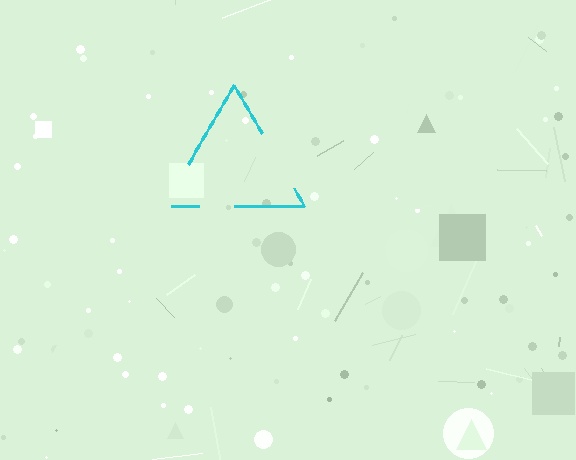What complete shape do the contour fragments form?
The contour fragments form a triangle.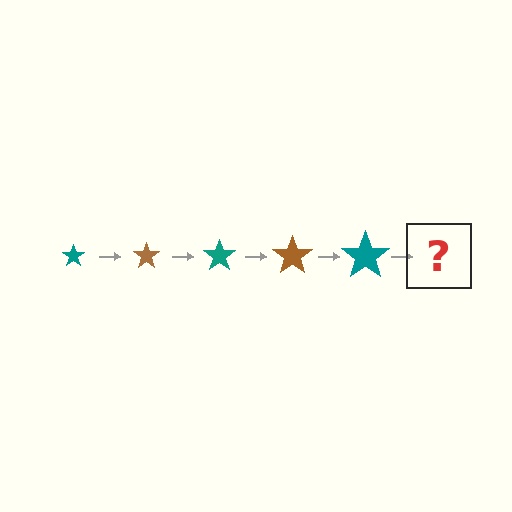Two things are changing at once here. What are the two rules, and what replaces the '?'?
The two rules are that the star grows larger each step and the color cycles through teal and brown. The '?' should be a brown star, larger than the previous one.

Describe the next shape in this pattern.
It should be a brown star, larger than the previous one.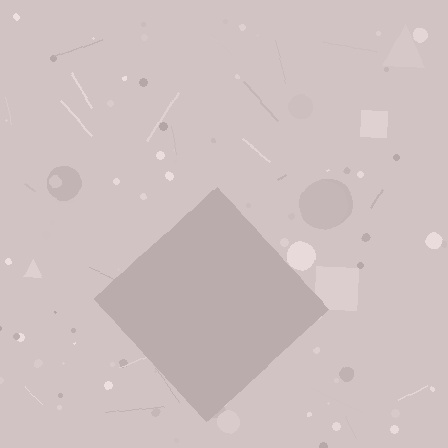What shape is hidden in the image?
A diamond is hidden in the image.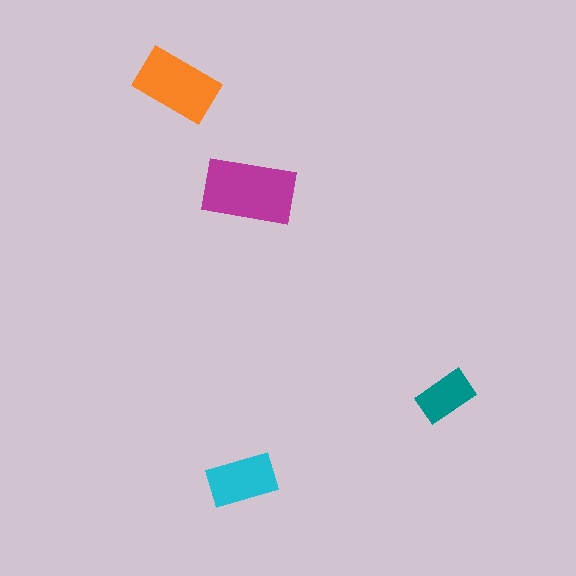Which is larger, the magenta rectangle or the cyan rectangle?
The magenta one.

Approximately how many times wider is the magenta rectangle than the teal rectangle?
About 1.5 times wider.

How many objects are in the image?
There are 4 objects in the image.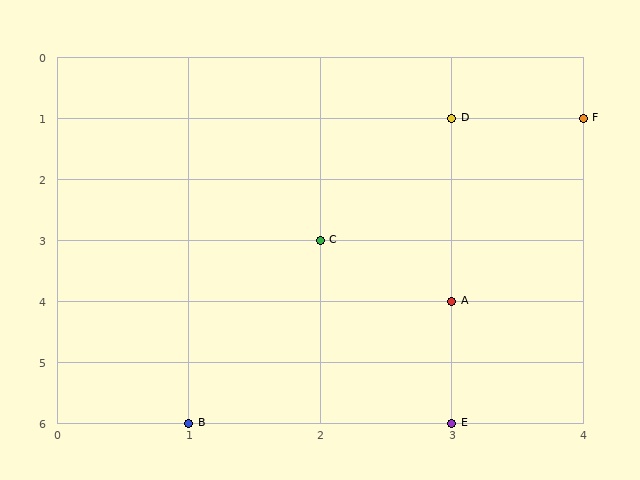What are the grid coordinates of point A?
Point A is at grid coordinates (3, 4).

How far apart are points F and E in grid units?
Points F and E are 1 column and 5 rows apart (about 5.1 grid units diagonally).